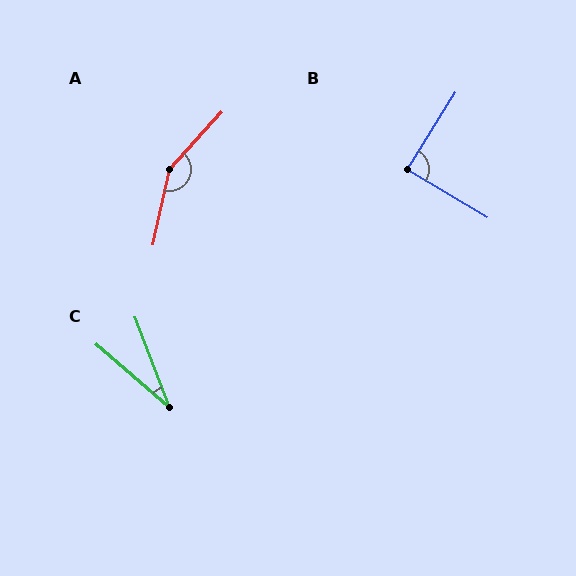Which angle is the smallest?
C, at approximately 28 degrees.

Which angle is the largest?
A, at approximately 150 degrees.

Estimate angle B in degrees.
Approximately 89 degrees.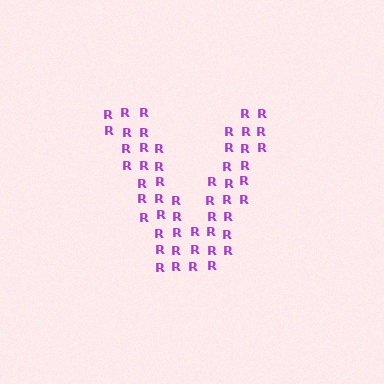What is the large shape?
The large shape is the letter V.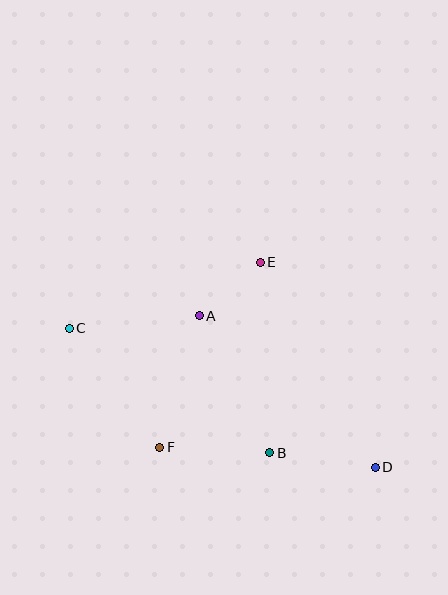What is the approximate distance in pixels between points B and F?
The distance between B and F is approximately 110 pixels.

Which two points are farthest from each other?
Points C and D are farthest from each other.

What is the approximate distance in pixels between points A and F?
The distance between A and F is approximately 137 pixels.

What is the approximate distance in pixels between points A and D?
The distance between A and D is approximately 232 pixels.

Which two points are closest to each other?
Points A and E are closest to each other.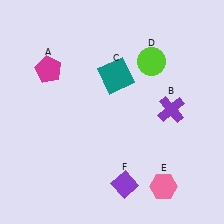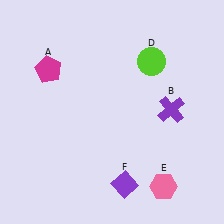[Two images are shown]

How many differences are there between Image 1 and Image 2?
There is 1 difference between the two images.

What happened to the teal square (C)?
The teal square (C) was removed in Image 2. It was in the top-right area of Image 1.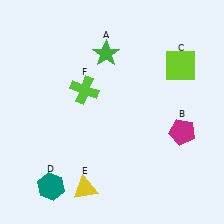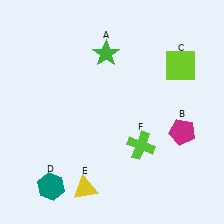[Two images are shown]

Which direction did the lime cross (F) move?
The lime cross (F) moved right.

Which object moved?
The lime cross (F) moved right.